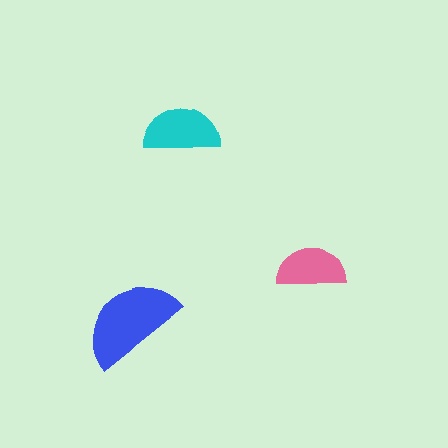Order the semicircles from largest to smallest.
the blue one, the cyan one, the pink one.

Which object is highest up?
The cyan semicircle is topmost.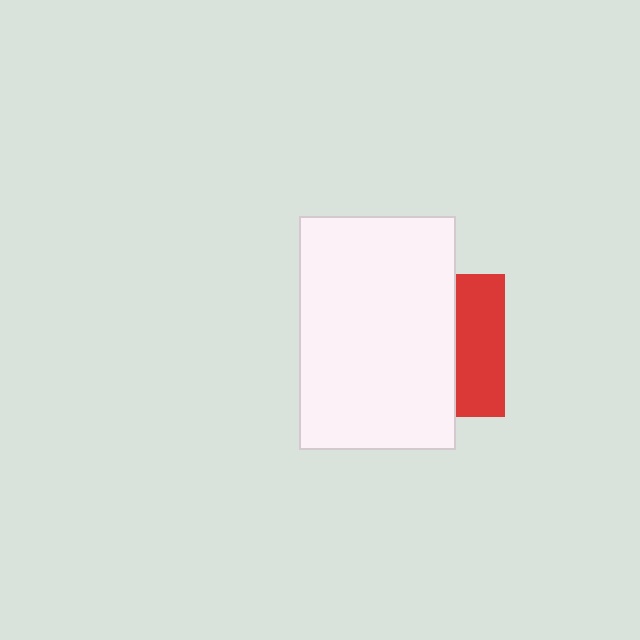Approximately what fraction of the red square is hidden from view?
Roughly 65% of the red square is hidden behind the white rectangle.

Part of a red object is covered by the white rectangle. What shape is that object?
It is a square.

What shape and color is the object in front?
The object in front is a white rectangle.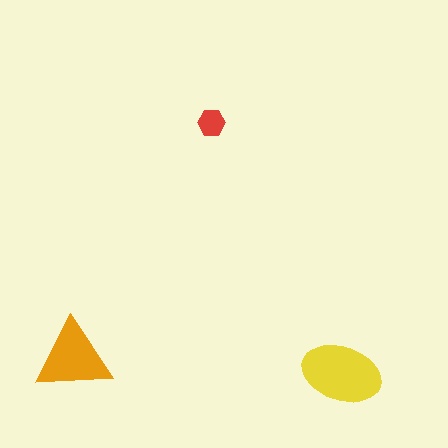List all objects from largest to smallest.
The yellow ellipse, the orange triangle, the red hexagon.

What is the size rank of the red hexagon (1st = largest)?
3rd.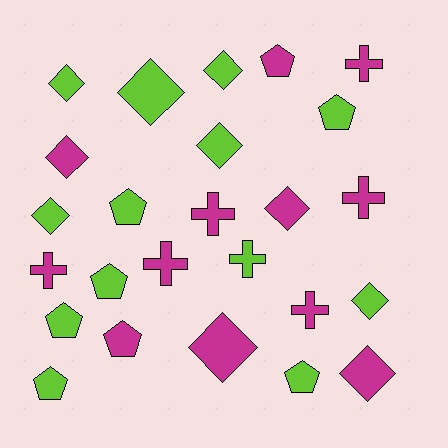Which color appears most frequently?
Lime, with 13 objects.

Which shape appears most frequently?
Diamond, with 10 objects.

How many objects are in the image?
There are 25 objects.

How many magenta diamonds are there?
There are 4 magenta diamonds.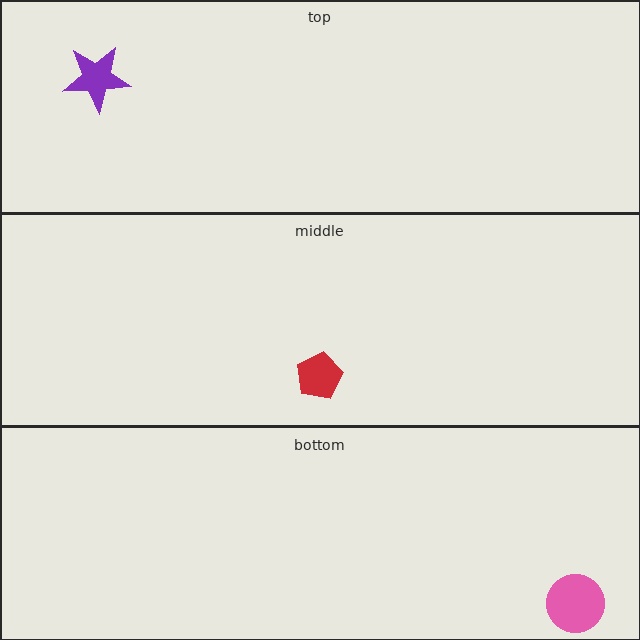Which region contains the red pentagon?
The middle region.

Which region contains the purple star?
The top region.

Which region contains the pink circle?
The bottom region.